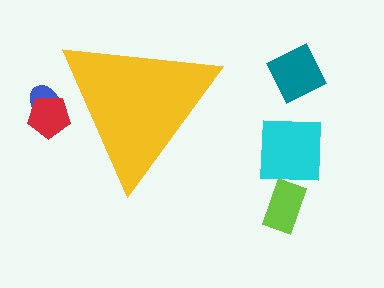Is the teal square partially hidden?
No, the teal square is fully visible.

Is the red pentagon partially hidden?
Yes, the red pentagon is partially hidden behind the yellow triangle.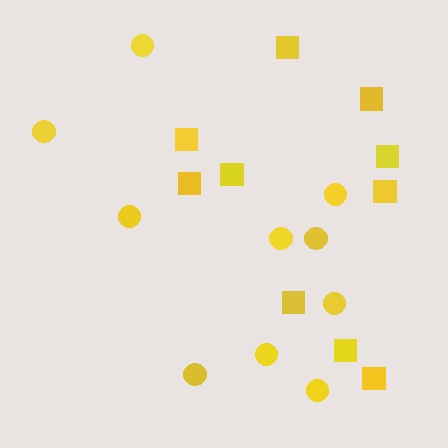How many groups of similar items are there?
There are 2 groups: one group of squares (10) and one group of circles (10).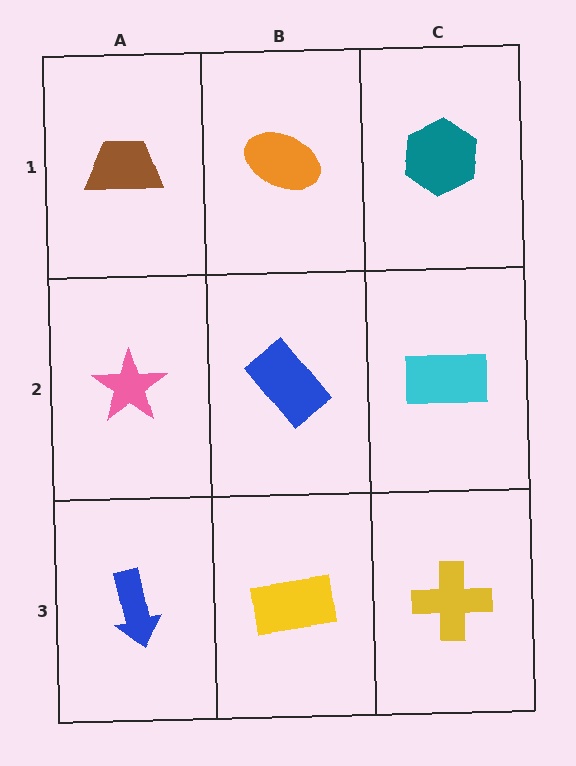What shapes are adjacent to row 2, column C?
A teal hexagon (row 1, column C), a yellow cross (row 3, column C), a blue rectangle (row 2, column B).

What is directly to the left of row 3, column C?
A yellow rectangle.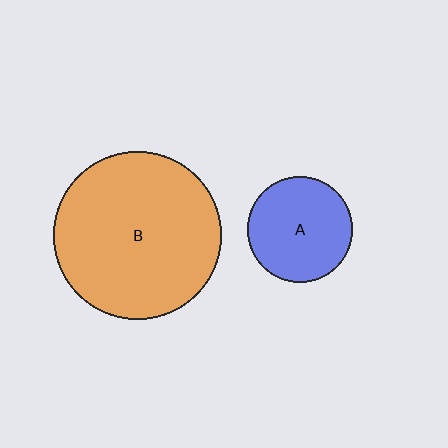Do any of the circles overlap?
No, none of the circles overlap.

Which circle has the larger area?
Circle B (orange).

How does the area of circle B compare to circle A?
Approximately 2.5 times.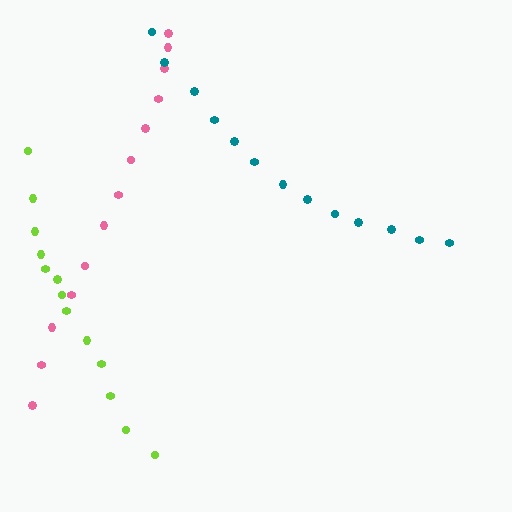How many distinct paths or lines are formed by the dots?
There are 3 distinct paths.